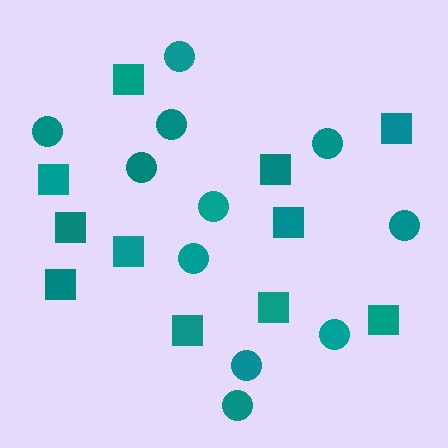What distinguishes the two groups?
There are 2 groups: one group of squares (11) and one group of circles (11).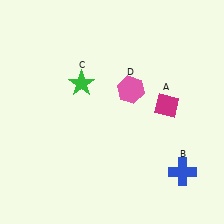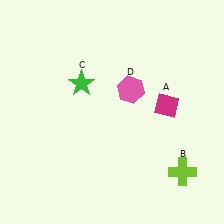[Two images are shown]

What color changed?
The cross (B) changed from blue in Image 1 to lime in Image 2.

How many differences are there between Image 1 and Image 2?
There is 1 difference between the two images.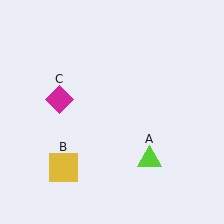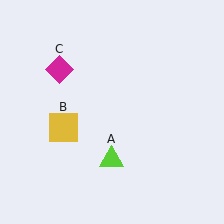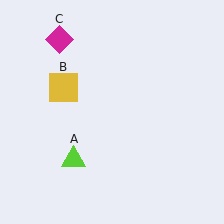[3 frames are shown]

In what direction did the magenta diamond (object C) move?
The magenta diamond (object C) moved up.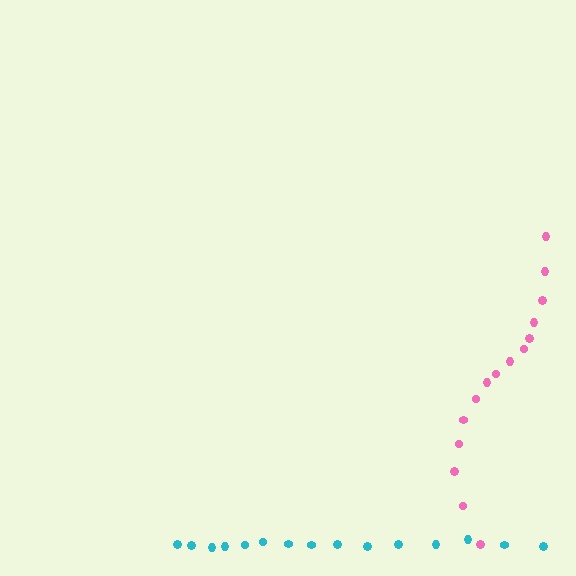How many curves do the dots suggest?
There are 2 distinct paths.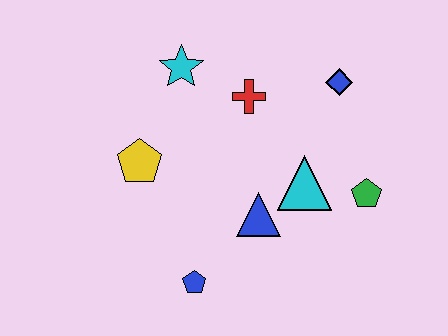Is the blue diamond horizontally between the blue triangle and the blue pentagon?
No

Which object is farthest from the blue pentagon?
The blue diamond is farthest from the blue pentagon.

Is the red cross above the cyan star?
No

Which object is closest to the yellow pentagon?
The cyan star is closest to the yellow pentagon.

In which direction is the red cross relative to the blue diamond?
The red cross is to the left of the blue diamond.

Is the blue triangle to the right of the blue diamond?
No